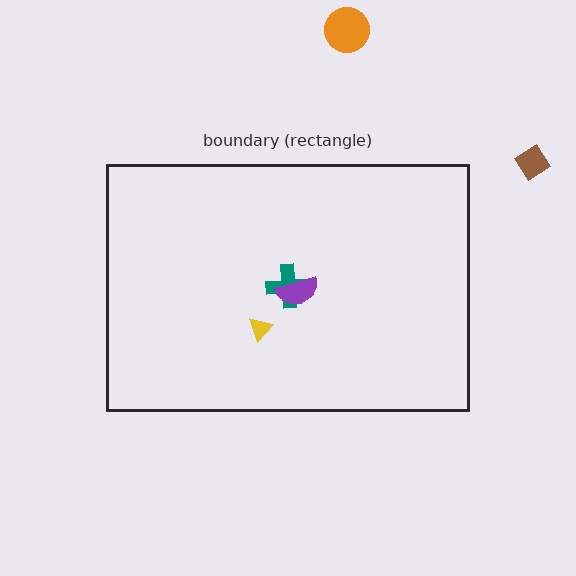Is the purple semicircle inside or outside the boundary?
Inside.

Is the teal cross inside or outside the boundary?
Inside.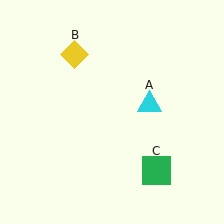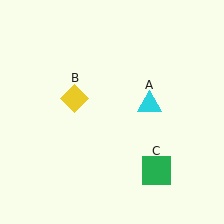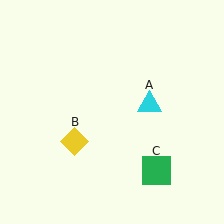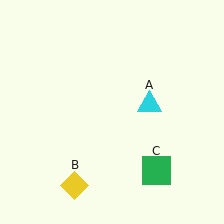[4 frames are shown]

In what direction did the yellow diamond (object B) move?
The yellow diamond (object B) moved down.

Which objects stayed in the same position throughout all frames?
Cyan triangle (object A) and green square (object C) remained stationary.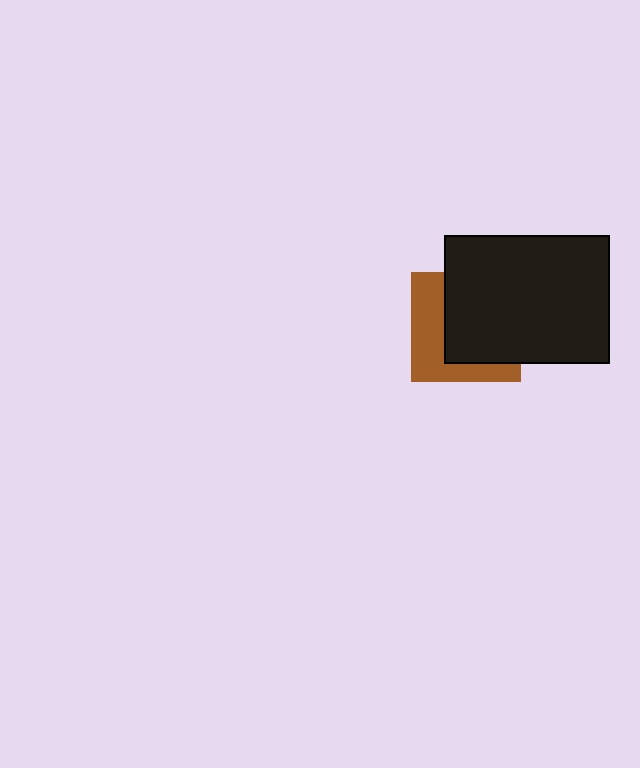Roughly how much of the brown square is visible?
A small part of it is visible (roughly 41%).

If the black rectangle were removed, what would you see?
You would see the complete brown square.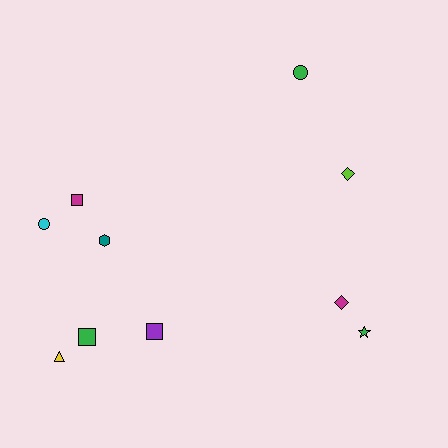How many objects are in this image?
There are 10 objects.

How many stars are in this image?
There is 1 star.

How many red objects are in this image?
There are no red objects.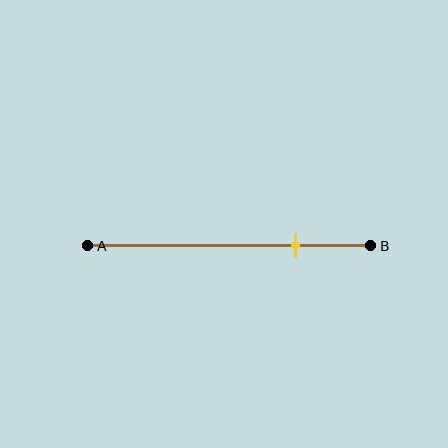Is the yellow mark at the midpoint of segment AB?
No, the mark is at about 75% from A, not at the 50% midpoint.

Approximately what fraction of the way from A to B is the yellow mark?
The yellow mark is approximately 75% of the way from A to B.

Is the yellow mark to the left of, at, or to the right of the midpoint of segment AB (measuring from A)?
The yellow mark is to the right of the midpoint of segment AB.